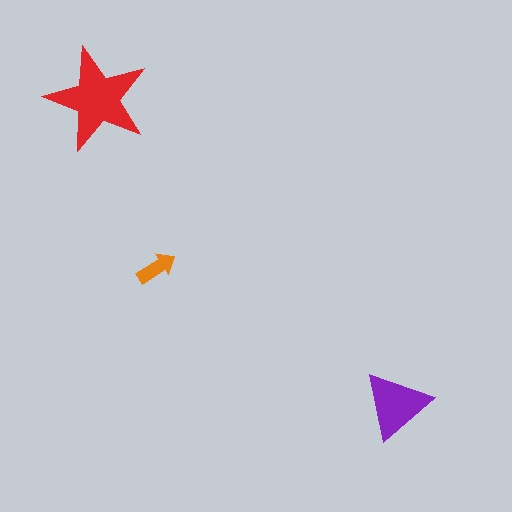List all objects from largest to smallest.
The red star, the purple triangle, the orange arrow.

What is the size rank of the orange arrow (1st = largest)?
3rd.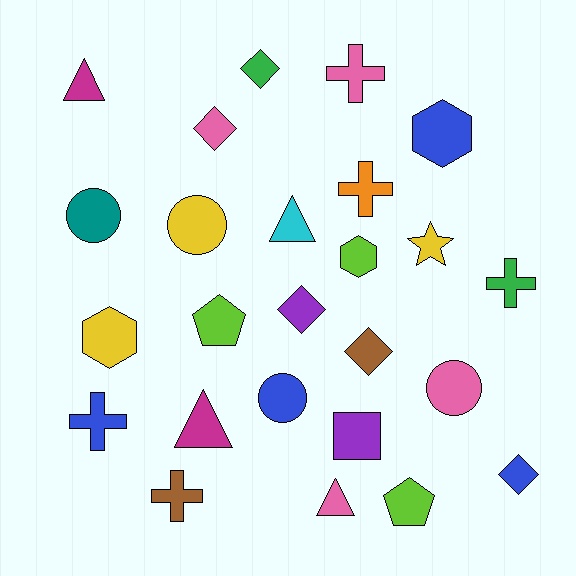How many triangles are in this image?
There are 4 triangles.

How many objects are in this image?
There are 25 objects.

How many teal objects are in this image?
There is 1 teal object.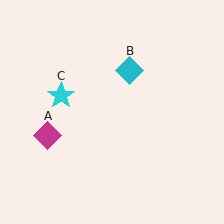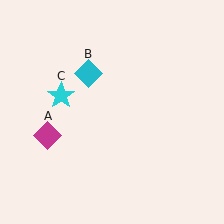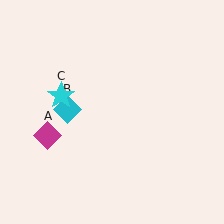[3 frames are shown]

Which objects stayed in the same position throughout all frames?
Magenta diamond (object A) and cyan star (object C) remained stationary.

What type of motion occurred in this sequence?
The cyan diamond (object B) rotated counterclockwise around the center of the scene.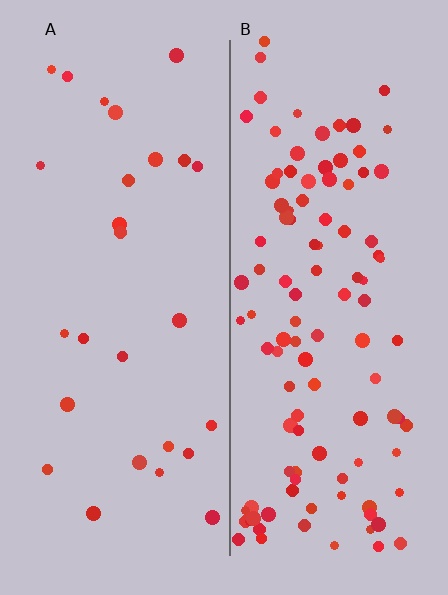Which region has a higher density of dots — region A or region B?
B (the right).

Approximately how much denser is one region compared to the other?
Approximately 4.1× — region B over region A.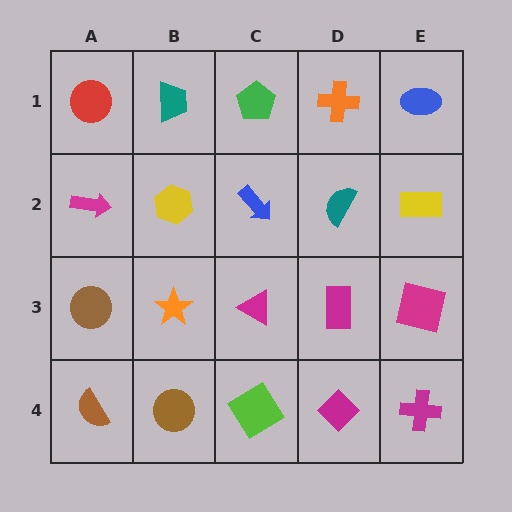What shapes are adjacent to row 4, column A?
A brown circle (row 3, column A), a brown circle (row 4, column B).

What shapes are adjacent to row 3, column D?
A teal semicircle (row 2, column D), a magenta diamond (row 4, column D), a magenta triangle (row 3, column C), a magenta square (row 3, column E).